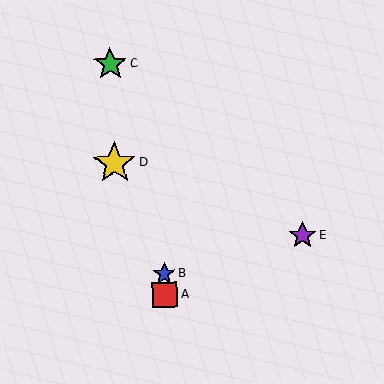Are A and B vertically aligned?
Yes, both are at x≈165.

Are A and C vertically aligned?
No, A is at x≈165 and C is at x≈110.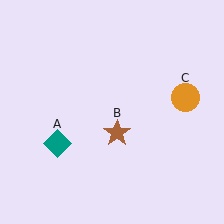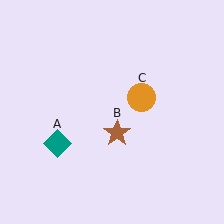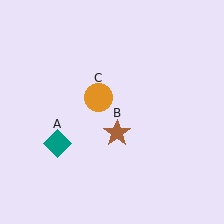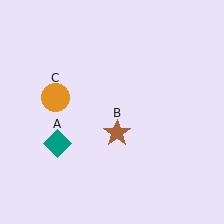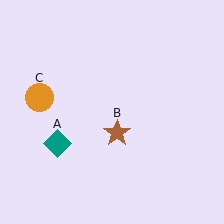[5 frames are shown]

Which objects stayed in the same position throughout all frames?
Teal diamond (object A) and brown star (object B) remained stationary.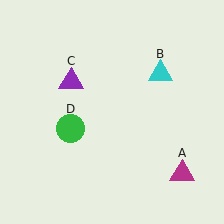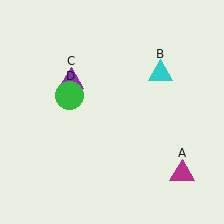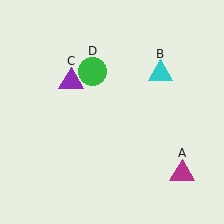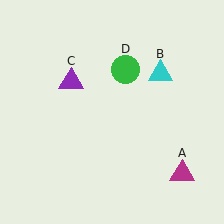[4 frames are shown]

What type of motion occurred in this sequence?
The green circle (object D) rotated clockwise around the center of the scene.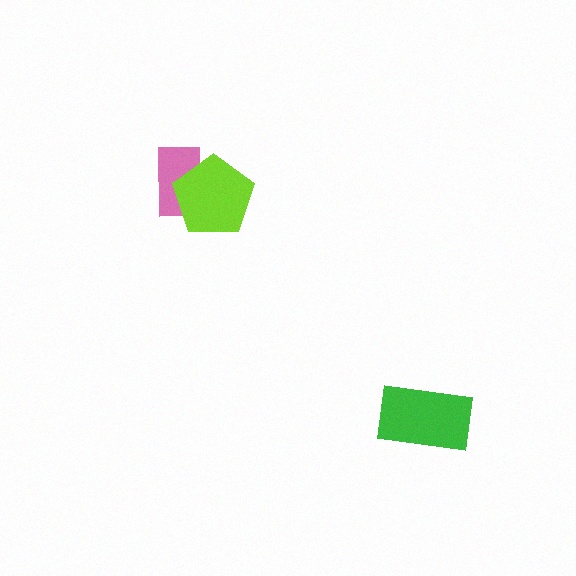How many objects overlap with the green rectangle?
0 objects overlap with the green rectangle.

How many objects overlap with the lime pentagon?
1 object overlaps with the lime pentagon.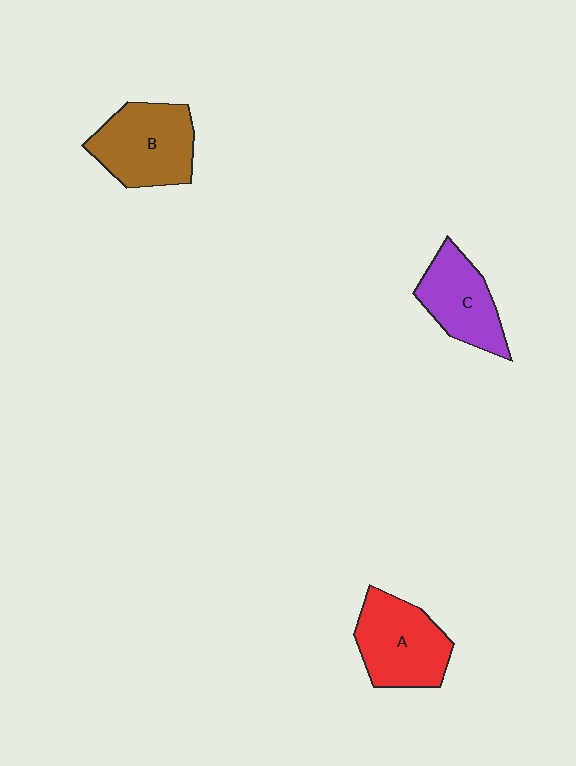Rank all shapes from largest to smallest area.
From largest to smallest: B (brown), A (red), C (purple).